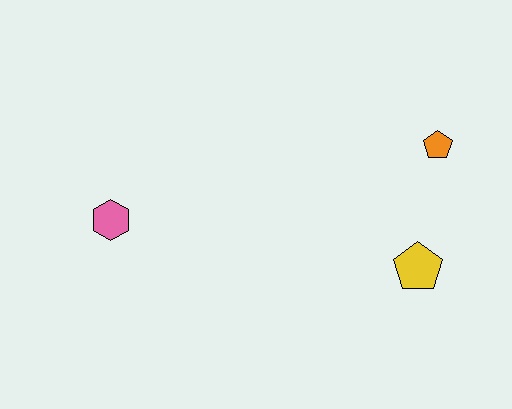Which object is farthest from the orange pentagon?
The pink hexagon is farthest from the orange pentagon.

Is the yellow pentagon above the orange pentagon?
No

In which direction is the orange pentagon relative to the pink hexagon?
The orange pentagon is to the right of the pink hexagon.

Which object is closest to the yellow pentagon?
The orange pentagon is closest to the yellow pentagon.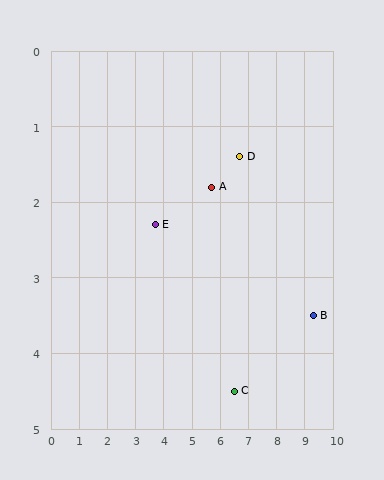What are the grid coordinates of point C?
Point C is at approximately (6.5, 4.5).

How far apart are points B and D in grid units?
Points B and D are about 3.3 grid units apart.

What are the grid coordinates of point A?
Point A is at approximately (5.7, 1.8).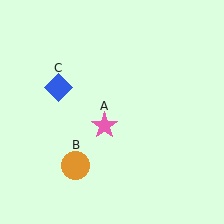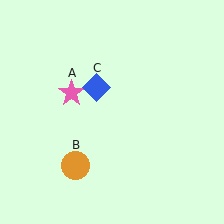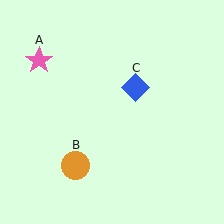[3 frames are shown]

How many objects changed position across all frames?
2 objects changed position: pink star (object A), blue diamond (object C).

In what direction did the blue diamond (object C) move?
The blue diamond (object C) moved right.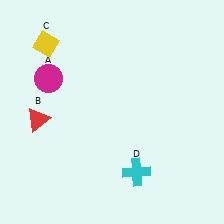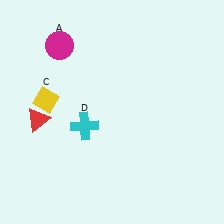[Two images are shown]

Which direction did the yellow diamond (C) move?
The yellow diamond (C) moved down.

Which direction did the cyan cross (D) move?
The cyan cross (D) moved left.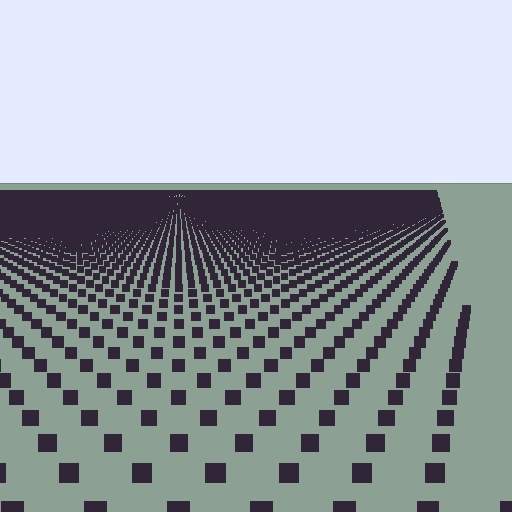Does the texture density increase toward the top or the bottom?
Density increases toward the top.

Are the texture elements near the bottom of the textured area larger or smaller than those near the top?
Larger. Near the bottom, elements are closer to the viewer and appear at a bigger on-screen size.